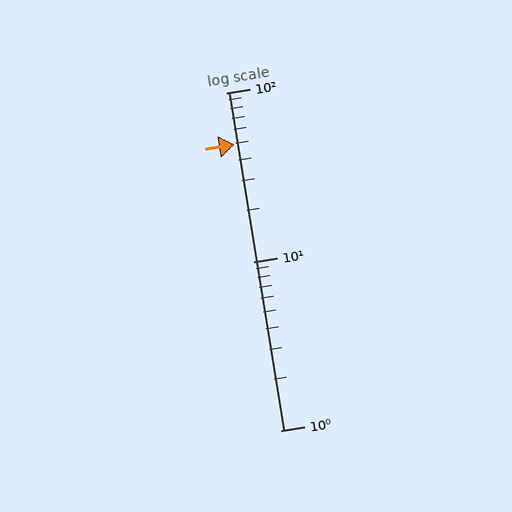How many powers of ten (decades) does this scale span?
The scale spans 2 decades, from 1 to 100.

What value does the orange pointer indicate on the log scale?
The pointer indicates approximately 49.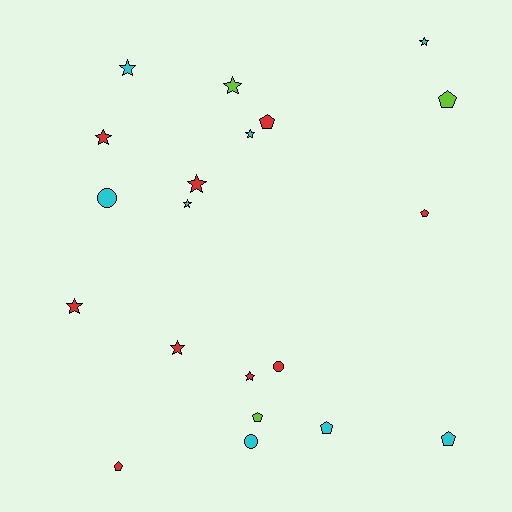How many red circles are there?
There is 1 red circle.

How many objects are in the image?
There are 20 objects.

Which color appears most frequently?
Red, with 9 objects.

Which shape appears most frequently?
Star, with 10 objects.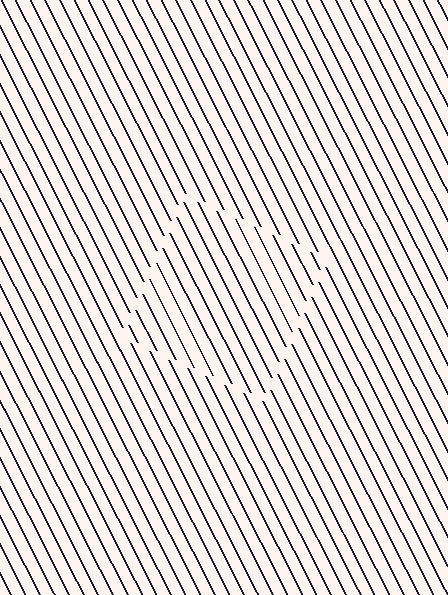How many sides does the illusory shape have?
4 sides — the line-ends trace a square.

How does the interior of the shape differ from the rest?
The interior of the shape contains the same grating, shifted by half a period — the contour is defined by the phase discontinuity where line-ends from the inner and outer gratings abut.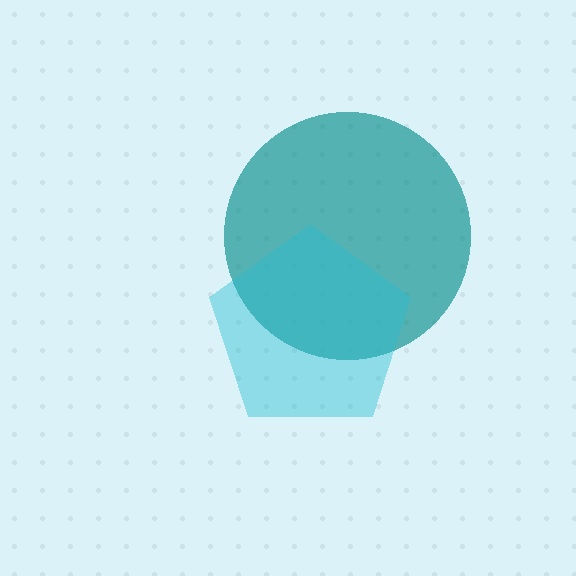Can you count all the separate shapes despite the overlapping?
Yes, there are 2 separate shapes.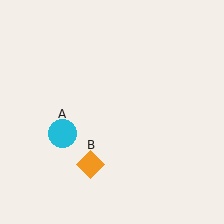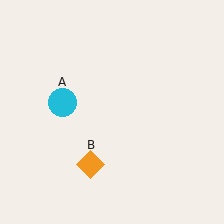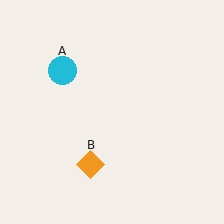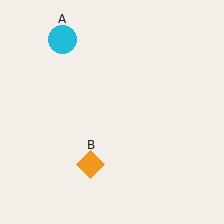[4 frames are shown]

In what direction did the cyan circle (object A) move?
The cyan circle (object A) moved up.